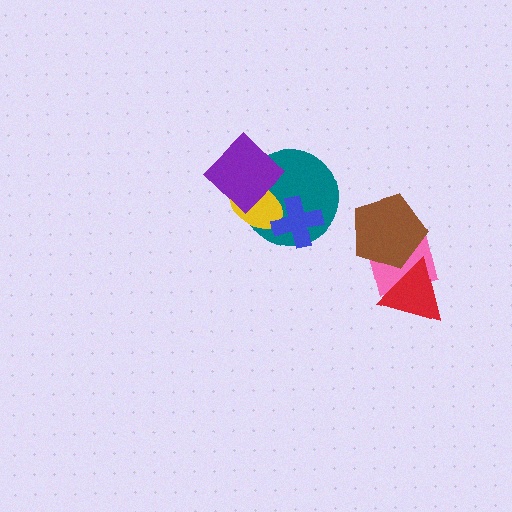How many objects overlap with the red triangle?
2 objects overlap with the red triangle.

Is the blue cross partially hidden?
No, no other shape covers it.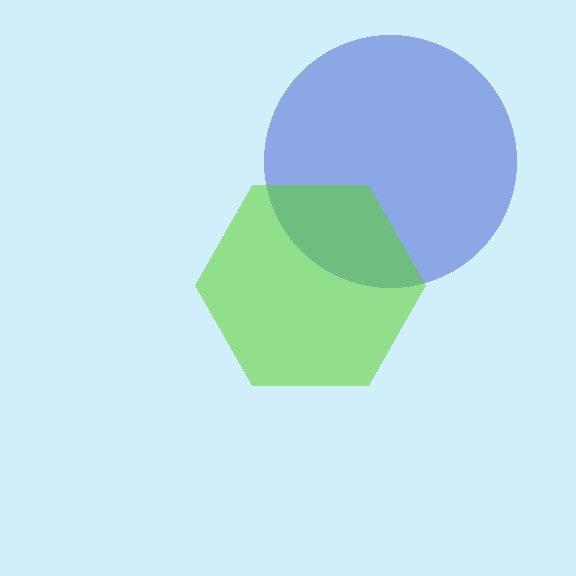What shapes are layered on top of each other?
The layered shapes are: a blue circle, a lime hexagon.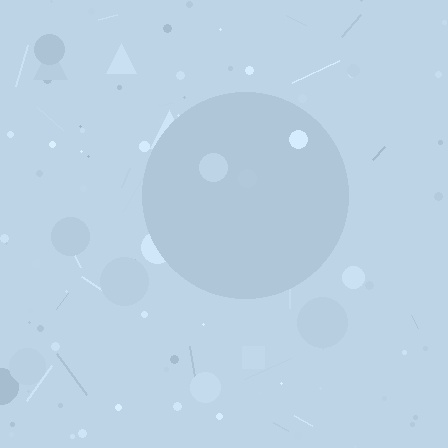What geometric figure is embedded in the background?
A circle is embedded in the background.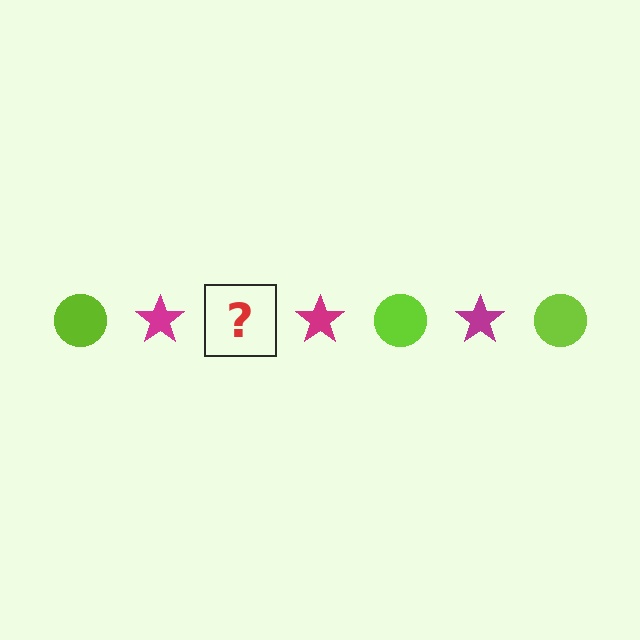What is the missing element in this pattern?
The missing element is a lime circle.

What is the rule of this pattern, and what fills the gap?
The rule is that the pattern alternates between lime circle and magenta star. The gap should be filled with a lime circle.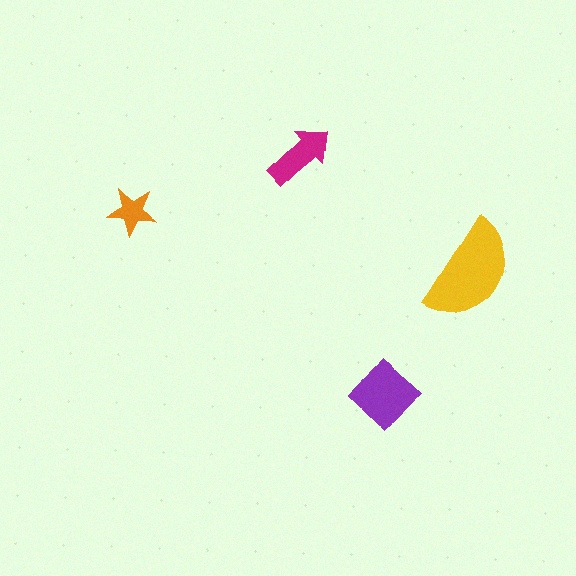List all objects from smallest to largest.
The orange star, the magenta arrow, the purple diamond, the yellow semicircle.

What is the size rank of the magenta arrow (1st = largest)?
3rd.